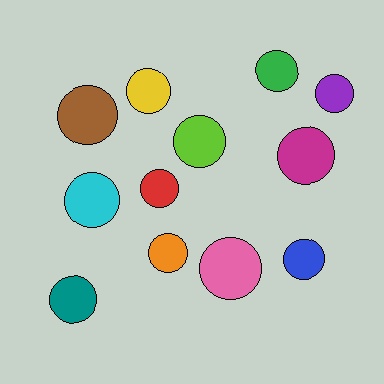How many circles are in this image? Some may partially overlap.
There are 12 circles.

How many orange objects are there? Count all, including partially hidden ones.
There is 1 orange object.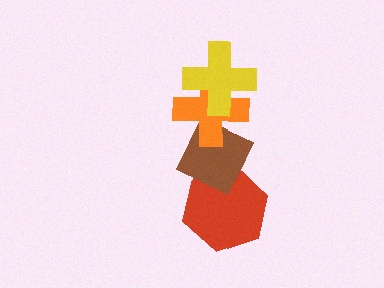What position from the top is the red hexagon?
The red hexagon is 4th from the top.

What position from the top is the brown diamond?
The brown diamond is 3rd from the top.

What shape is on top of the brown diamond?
The orange cross is on top of the brown diamond.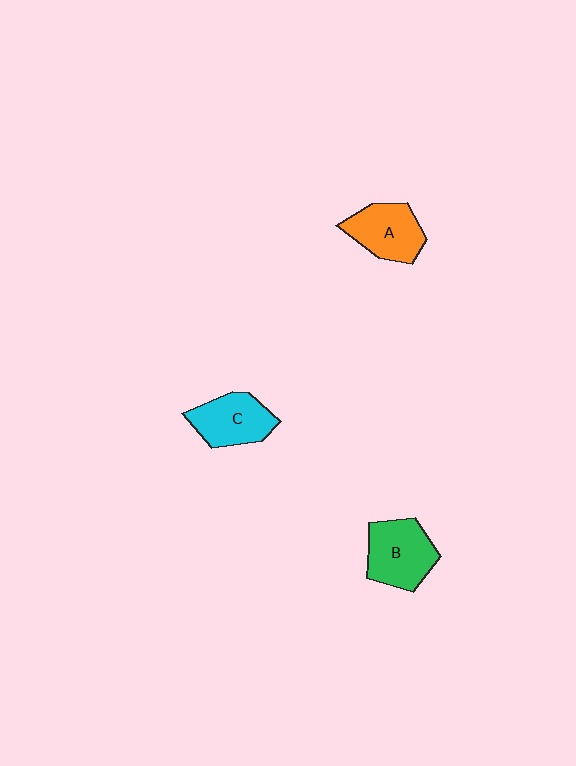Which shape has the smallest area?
Shape C (cyan).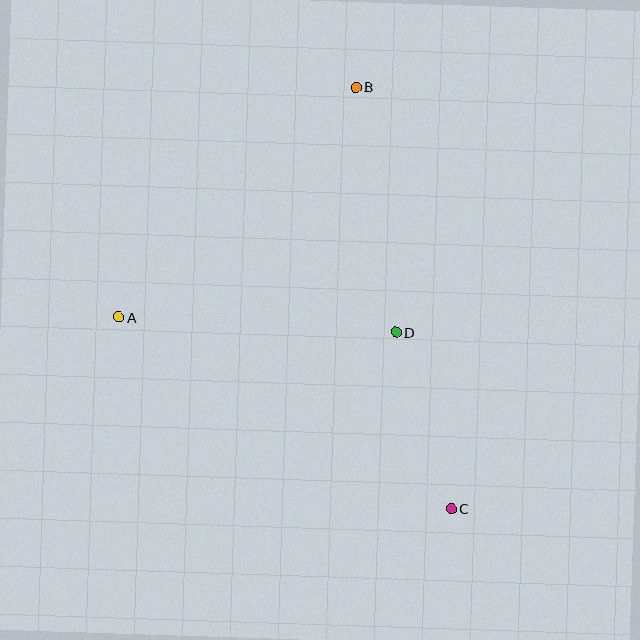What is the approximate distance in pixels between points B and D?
The distance between B and D is approximately 248 pixels.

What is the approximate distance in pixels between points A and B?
The distance between A and B is approximately 330 pixels.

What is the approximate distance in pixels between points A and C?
The distance between A and C is approximately 384 pixels.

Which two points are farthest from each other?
Points B and C are farthest from each other.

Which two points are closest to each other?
Points C and D are closest to each other.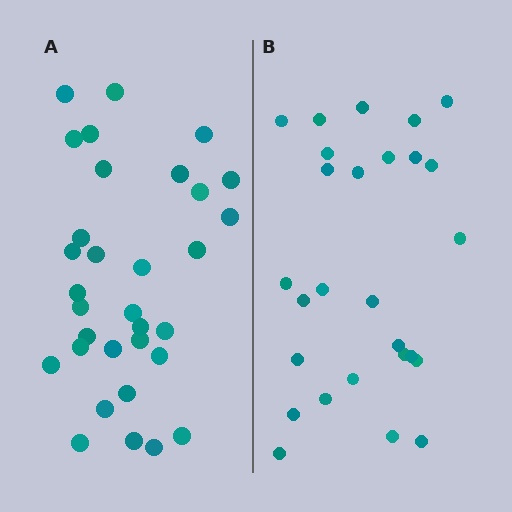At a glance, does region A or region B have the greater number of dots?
Region A (the left region) has more dots.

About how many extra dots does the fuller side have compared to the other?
Region A has about 5 more dots than region B.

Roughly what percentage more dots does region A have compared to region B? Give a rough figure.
About 20% more.